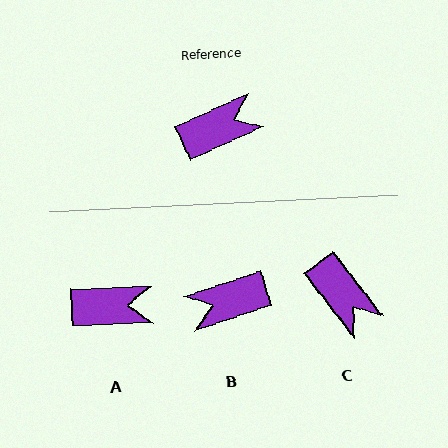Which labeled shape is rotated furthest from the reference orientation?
B, about 174 degrees away.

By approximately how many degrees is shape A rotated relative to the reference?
Approximately 23 degrees clockwise.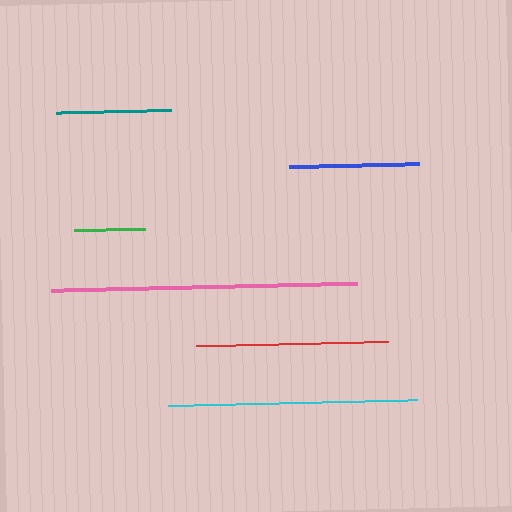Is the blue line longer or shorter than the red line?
The red line is longer than the blue line.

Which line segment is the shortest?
The green line is the shortest at approximately 71 pixels.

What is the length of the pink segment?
The pink segment is approximately 306 pixels long.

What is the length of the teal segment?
The teal segment is approximately 115 pixels long.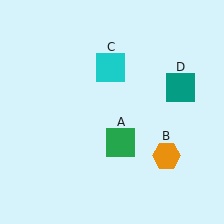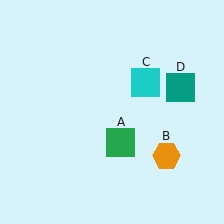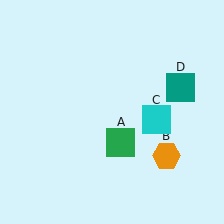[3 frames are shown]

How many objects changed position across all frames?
1 object changed position: cyan square (object C).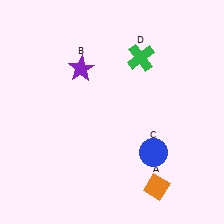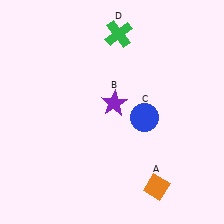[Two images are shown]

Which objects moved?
The objects that moved are: the purple star (B), the blue circle (C), the green cross (D).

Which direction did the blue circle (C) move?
The blue circle (C) moved up.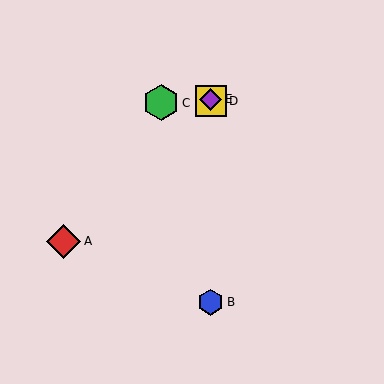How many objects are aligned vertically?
3 objects (B, D, E) are aligned vertically.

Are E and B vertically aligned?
Yes, both are at x≈211.